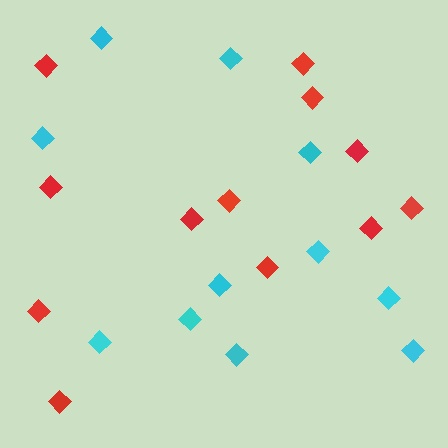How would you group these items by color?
There are 2 groups: one group of red diamonds (12) and one group of cyan diamonds (11).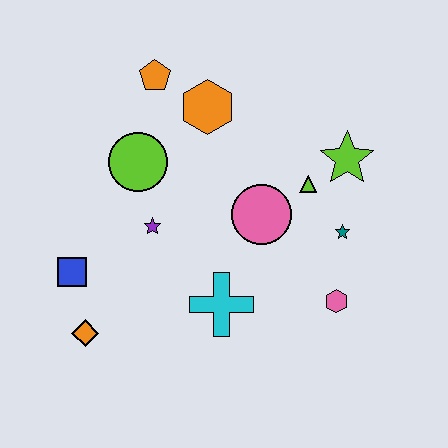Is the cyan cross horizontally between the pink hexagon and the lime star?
No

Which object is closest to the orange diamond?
The blue square is closest to the orange diamond.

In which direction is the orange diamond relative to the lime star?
The orange diamond is to the left of the lime star.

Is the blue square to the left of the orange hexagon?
Yes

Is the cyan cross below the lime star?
Yes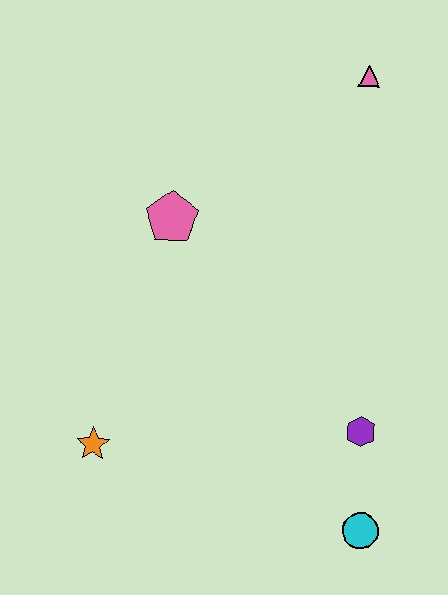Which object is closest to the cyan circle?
The purple hexagon is closest to the cyan circle.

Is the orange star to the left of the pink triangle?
Yes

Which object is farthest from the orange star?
The pink triangle is farthest from the orange star.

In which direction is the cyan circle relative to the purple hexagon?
The cyan circle is below the purple hexagon.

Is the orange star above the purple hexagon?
No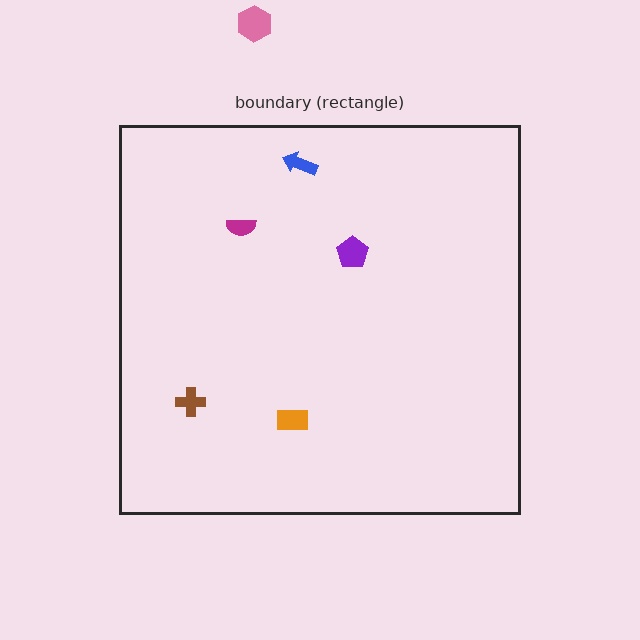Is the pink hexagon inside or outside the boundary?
Outside.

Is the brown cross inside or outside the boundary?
Inside.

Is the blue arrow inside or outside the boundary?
Inside.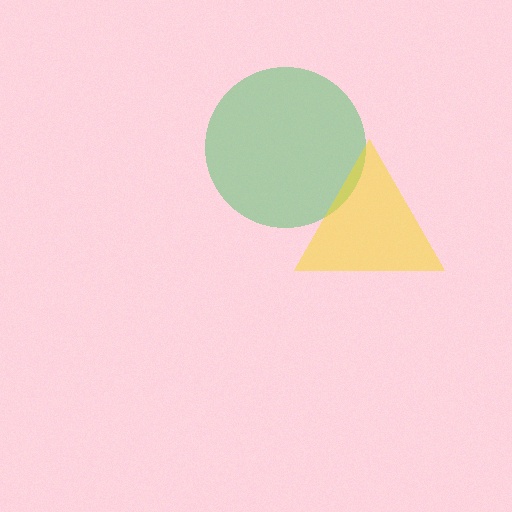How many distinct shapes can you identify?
There are 2 distinct shapes: a green circle, a yellow triangle.